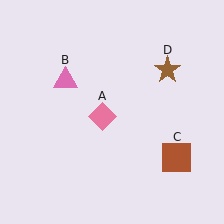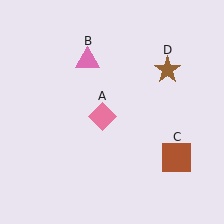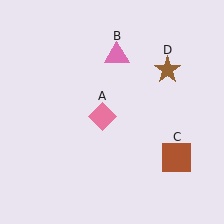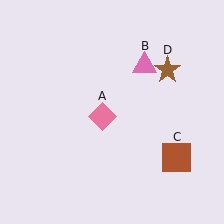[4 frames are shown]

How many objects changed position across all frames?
1 object changed position: pink triangle (object B).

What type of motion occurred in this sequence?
The pink triangle (object B) rotated clockwise around the center of the scene.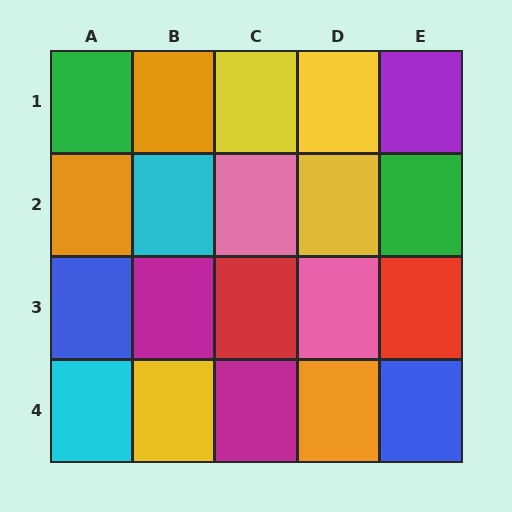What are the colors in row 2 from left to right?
Orange, cyan, pink, yellow, green.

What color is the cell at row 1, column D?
Yellow.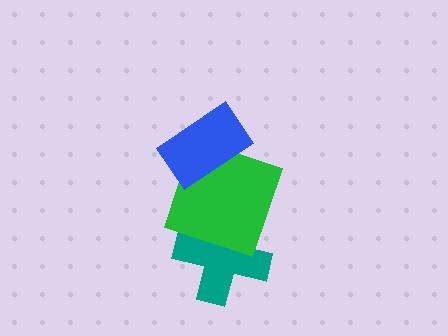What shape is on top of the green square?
The blue rectangle is on top of the green square.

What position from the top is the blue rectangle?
The blue rectangle is 1st from the top.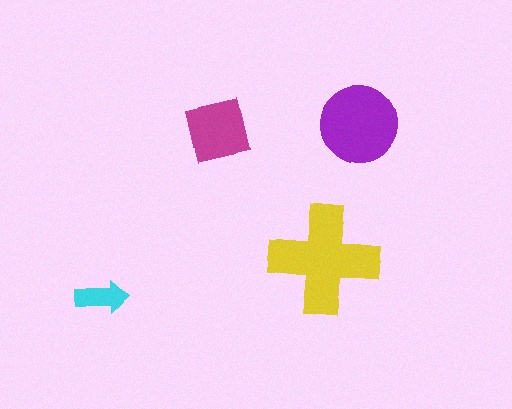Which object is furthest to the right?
The purple circle is rightmost.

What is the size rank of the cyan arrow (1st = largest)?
4th.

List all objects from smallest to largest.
The cyan arrow, the magenta square, the purple circle, the yellow cross.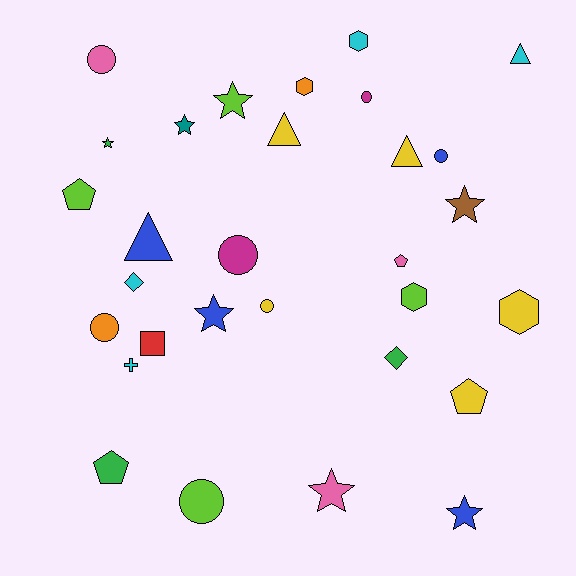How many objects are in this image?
There are 30 objects.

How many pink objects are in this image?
There are 3 pink objects.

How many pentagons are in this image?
There are 4 pentagons.